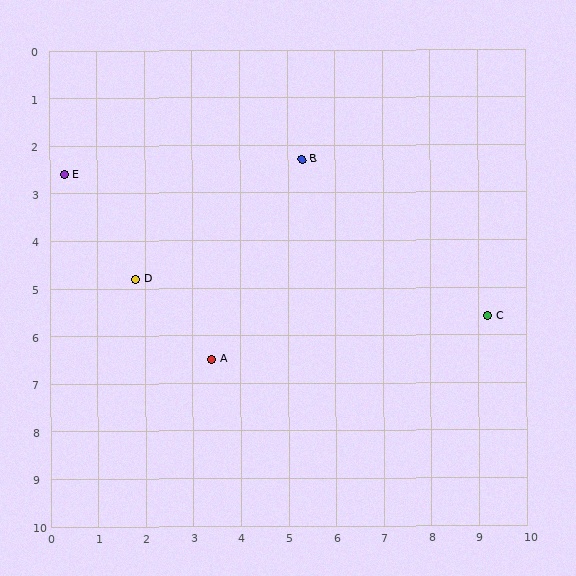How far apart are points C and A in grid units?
Points C and A are about 5.9 grid units apart.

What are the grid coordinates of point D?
Point D is at approximately (1.8, 4.8).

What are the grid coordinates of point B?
Point B is at approximately (5.3, 2.3).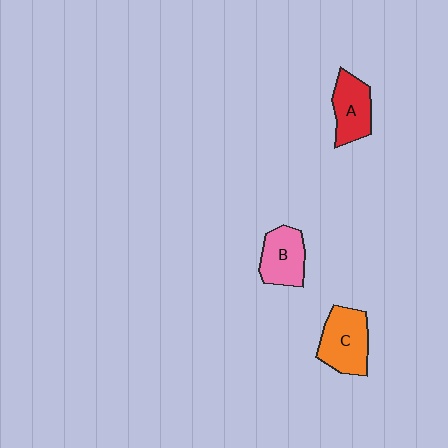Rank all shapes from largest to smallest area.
From largest to smallest: C (orange), B (pink), A (red).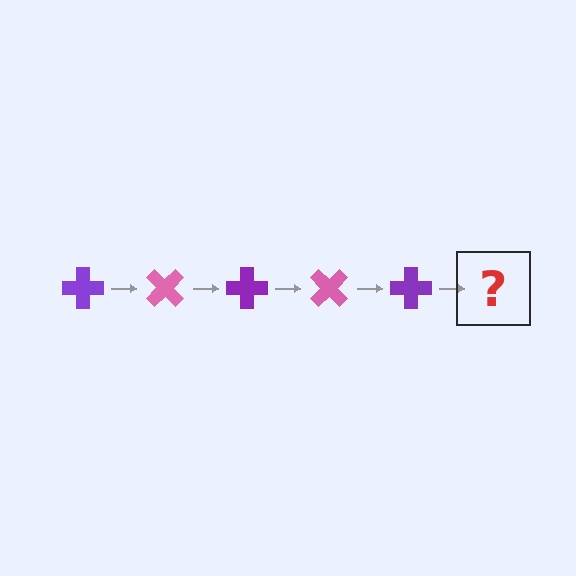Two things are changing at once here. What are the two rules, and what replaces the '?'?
The two rules are that it rotates 45 degrees each step and the color cycles through purple and pink. The '?' should be a pink cross, rotated 225 degrees from the start.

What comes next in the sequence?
The next element should be a pink cross, rotated 225 degrees from the start.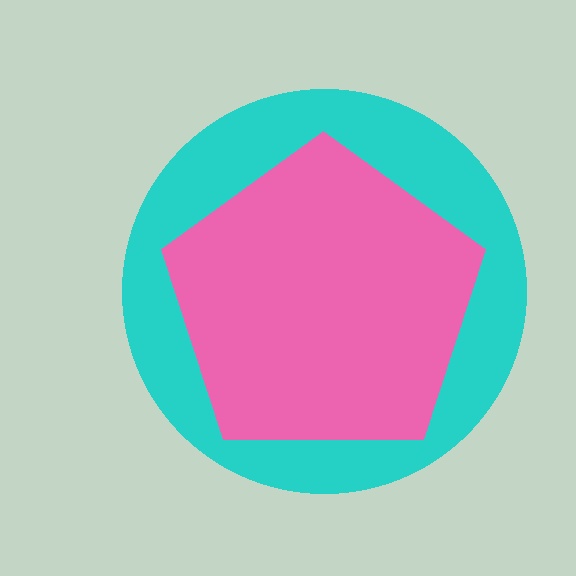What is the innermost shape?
The pink pentagon.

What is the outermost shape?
The cyan circle.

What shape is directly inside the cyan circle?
The pink pentagon.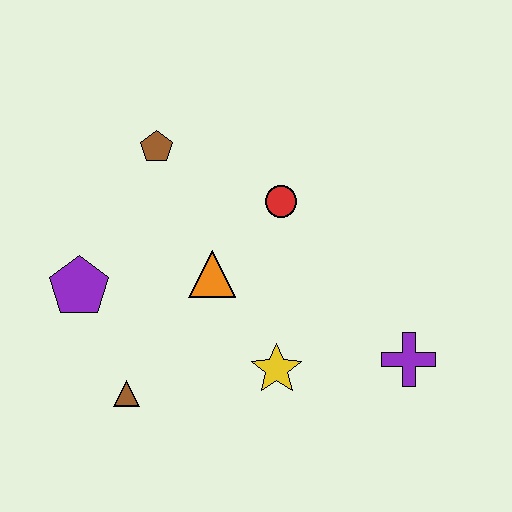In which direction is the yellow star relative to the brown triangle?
The yellow star is to the right of the brown triangle.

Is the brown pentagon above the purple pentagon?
Yes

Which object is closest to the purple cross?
The yellow star is closest to the purple cross.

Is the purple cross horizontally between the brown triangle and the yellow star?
No